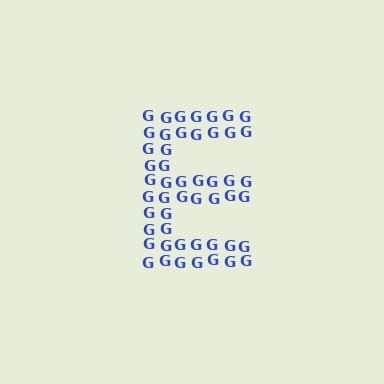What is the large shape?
The large shape is the letter E.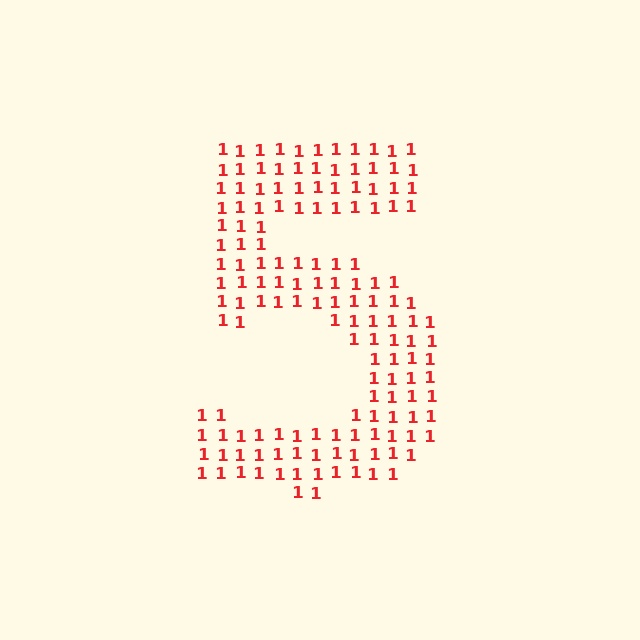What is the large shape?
The large shape is the digit 5.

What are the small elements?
The small elements are digit 1's.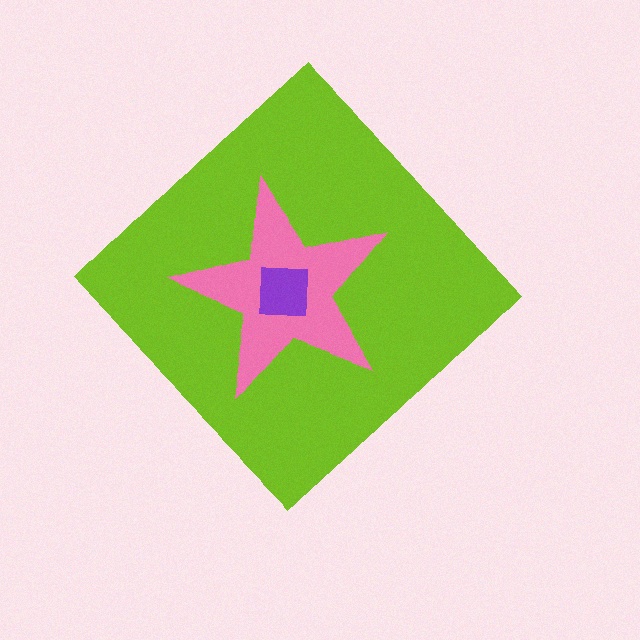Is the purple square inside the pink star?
Yes.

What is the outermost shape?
The lime diamond.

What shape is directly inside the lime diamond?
The pink star.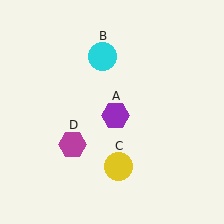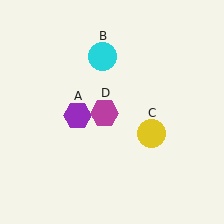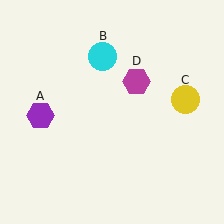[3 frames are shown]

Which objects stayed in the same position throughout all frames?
Cyan circle (object B) remained stationary.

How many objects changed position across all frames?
3 objects changed position: purple hexagon (object A), yellow circle (object C), magenta hexagon (object D).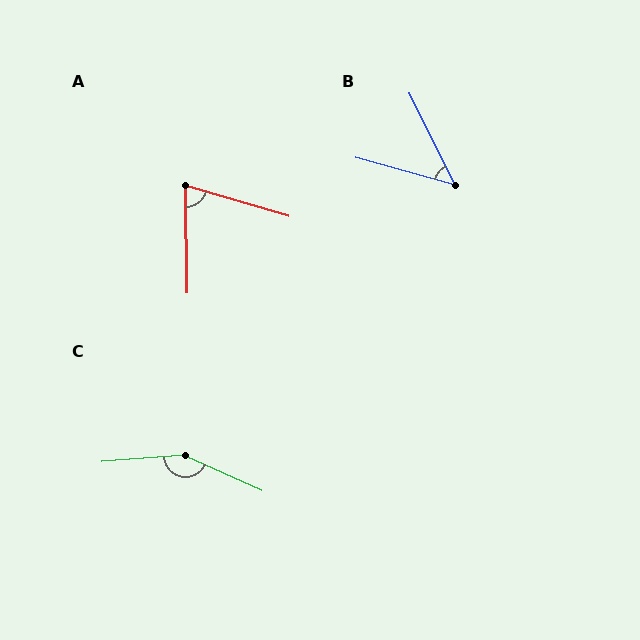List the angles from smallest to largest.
B (48°), A (72°), C (152°).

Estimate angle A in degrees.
Approximately 72 degrees.